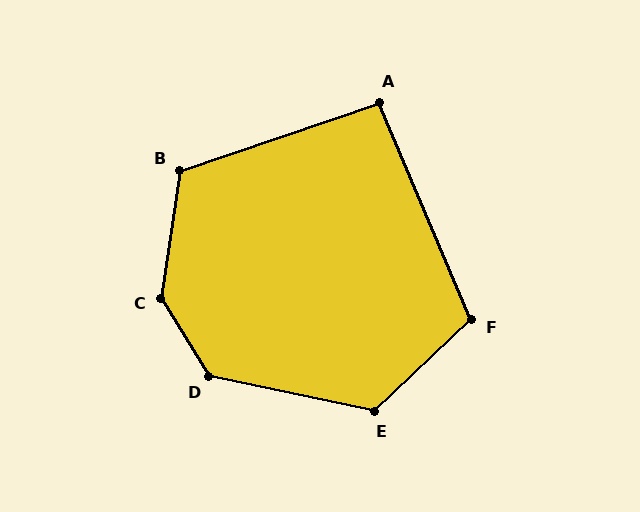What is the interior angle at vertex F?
Approximately 110 degrees (obtuse).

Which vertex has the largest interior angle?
C, at approximately 141 degrees.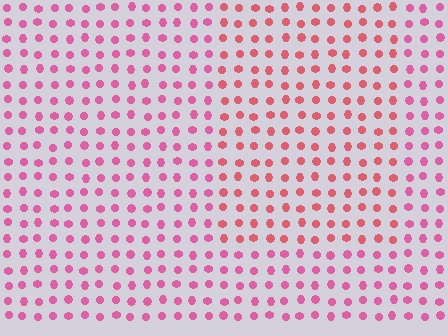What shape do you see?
I see a rectangle.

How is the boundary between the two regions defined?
The boundary is defined purely by a slight shift in hue (about 24 degrees). Spacing, size, and orientation are identical on both sides.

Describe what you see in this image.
The image is filled with small pink elements in a uniform arrangement. A rectangle-shaped region is visible where the elements are tinted to a slightly different hue, forming a subtle color boundary.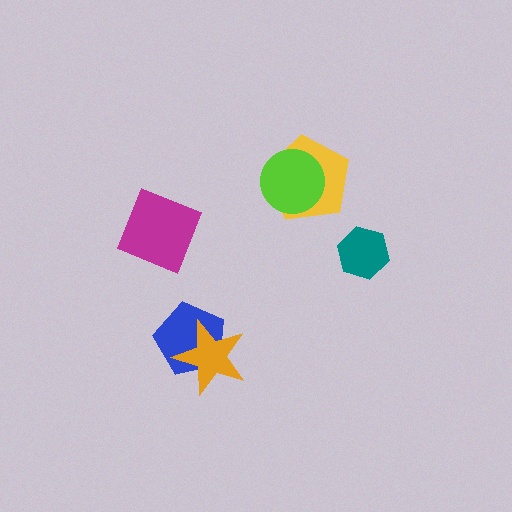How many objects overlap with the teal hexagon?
0 objects overlap with the teal hexagon.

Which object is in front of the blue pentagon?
The orange star is in front of the blue pentagon.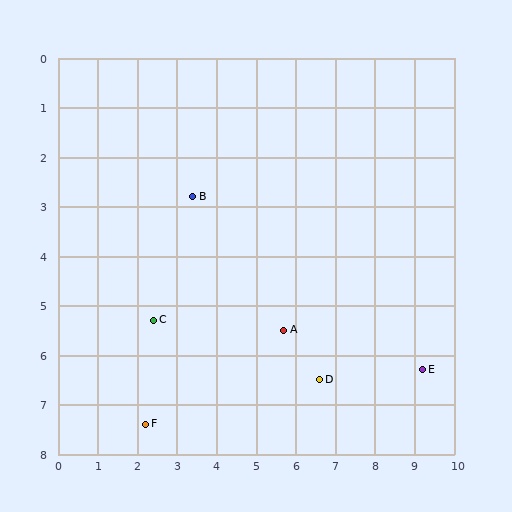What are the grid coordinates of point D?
Point D is at approximately (6.6, 6.5).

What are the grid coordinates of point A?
Point A is at approximately (5.7, 5.5).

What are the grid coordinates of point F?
Point F is at approximately (2.2, 7.4).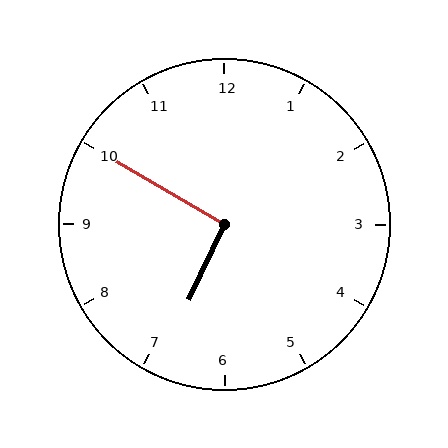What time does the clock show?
6:50.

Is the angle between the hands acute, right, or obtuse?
It is right.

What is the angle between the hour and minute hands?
Approximately 95 degrees.